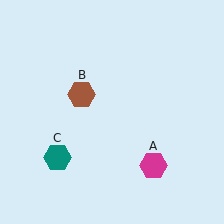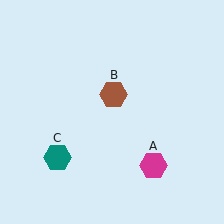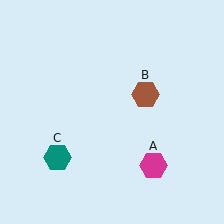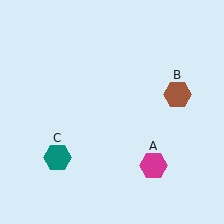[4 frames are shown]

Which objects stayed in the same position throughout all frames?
Magenta hexagon (object A) and teal hexagon (object C) remained stationary.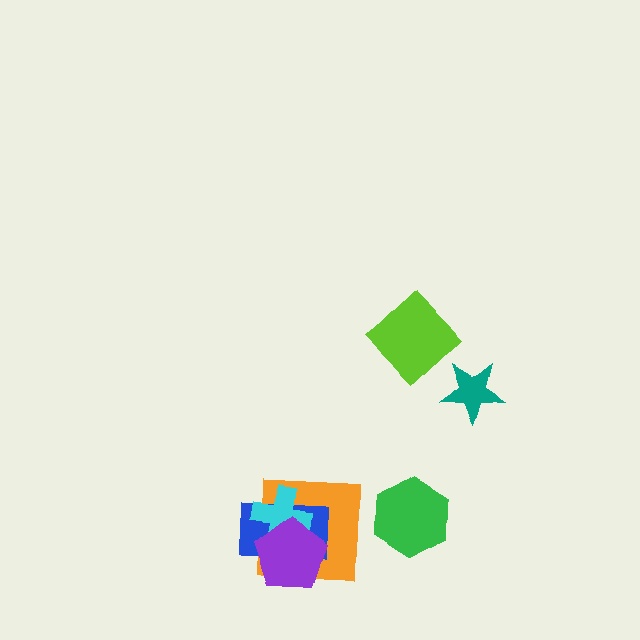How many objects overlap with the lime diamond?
0 objects overlap with the lime diamond.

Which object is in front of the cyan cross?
The purple pentagon is in front of the cyan cross.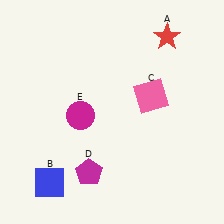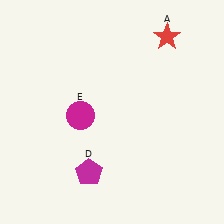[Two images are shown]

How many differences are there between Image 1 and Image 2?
There are 2 differences between the two images.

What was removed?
The pink square (C), the blue square (B) were removed in Image 2.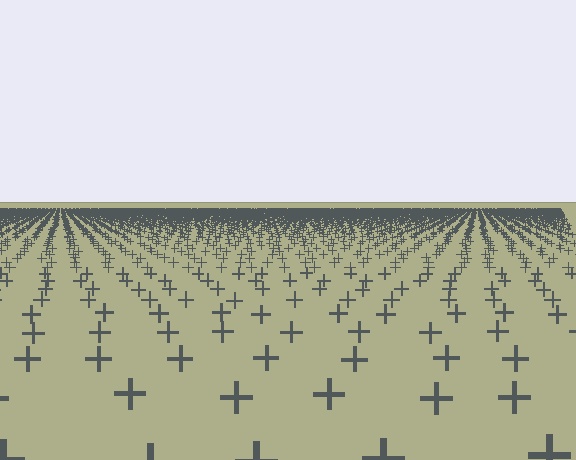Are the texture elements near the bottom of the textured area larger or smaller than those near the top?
Larger. Near the bottom, elements are closer to the viewer and appear at a bigger on-screen size.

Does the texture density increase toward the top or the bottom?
Density increases toward the top.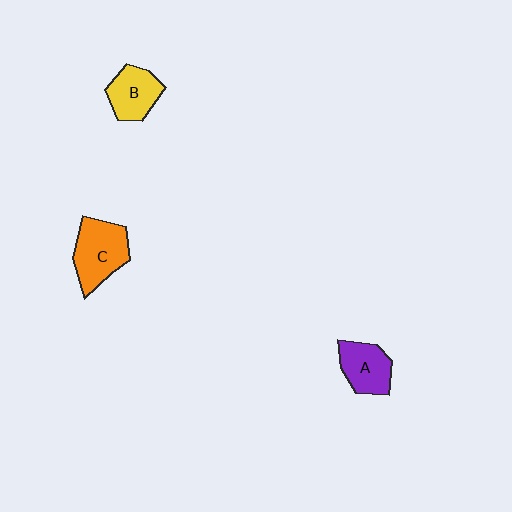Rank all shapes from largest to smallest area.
From largest to smallest: C (orange), A (purple), B (yellow).